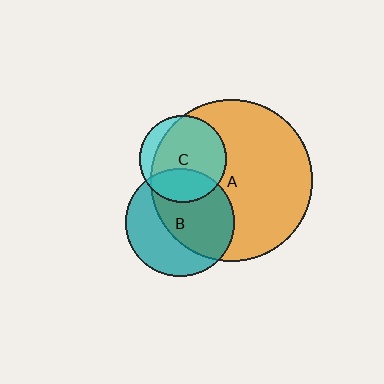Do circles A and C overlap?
Yes.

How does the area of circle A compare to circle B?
Approximately 2.2 times.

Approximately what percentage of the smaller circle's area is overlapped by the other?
Approximately 85%.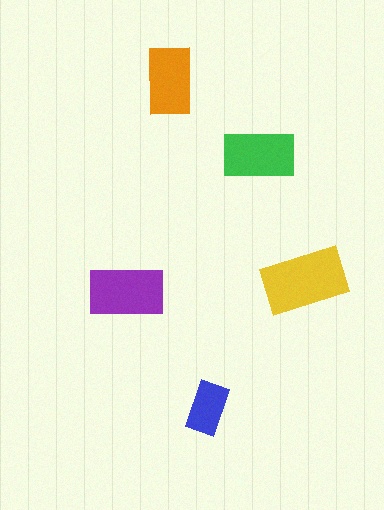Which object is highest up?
The orange rectangle is topmost.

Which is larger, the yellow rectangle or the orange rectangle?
The yellow one.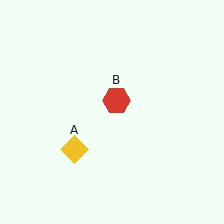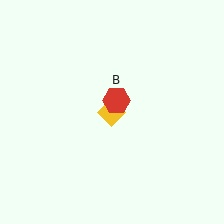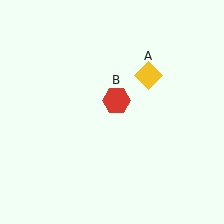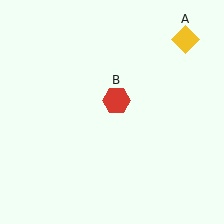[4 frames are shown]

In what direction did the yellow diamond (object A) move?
The yellow diamond (object A) moved up and to the right.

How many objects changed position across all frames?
1 object changed position: yellow diamond (object A).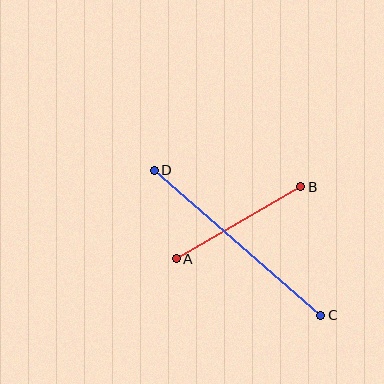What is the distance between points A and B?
The distance is approximately 144 pixels.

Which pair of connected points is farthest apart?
Points C and D are farthest apart.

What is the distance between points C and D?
The distance is approximately 221 pixels.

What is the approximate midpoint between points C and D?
The midpoint is at approximately (237, 243) pixels.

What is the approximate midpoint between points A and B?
The midpoint is at approximately (238, 223) pixels.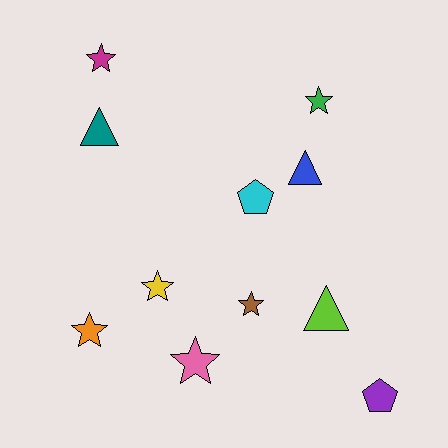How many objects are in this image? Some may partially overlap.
There are 11 objects.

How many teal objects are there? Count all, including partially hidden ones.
There is 1 teal object.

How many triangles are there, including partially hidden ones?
There are 3 triangles.